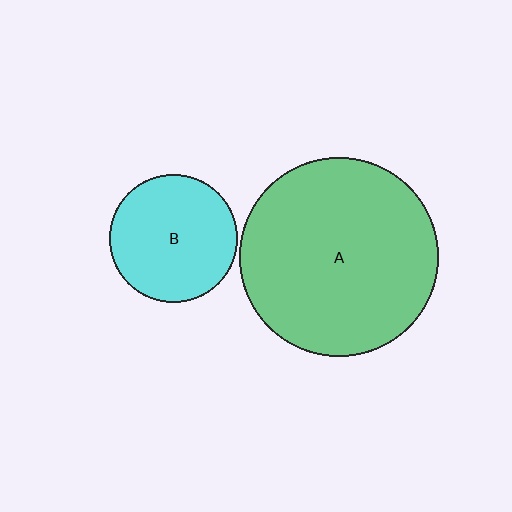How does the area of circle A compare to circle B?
Approximately 2.4 times.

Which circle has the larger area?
Circle A (green).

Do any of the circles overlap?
No, none of the circles overlap.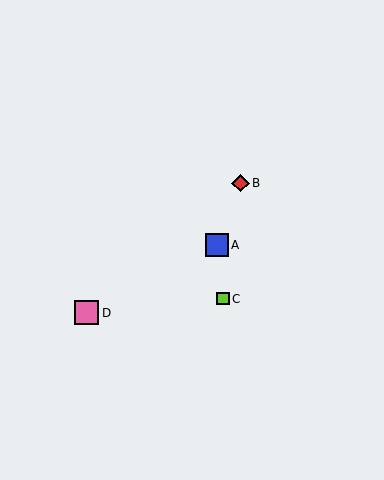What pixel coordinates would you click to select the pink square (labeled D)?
Click at (87, 313) to select the pink square D.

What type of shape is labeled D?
Shape D is a pink square.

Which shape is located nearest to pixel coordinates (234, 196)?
The red diamond (labeled B) at (241, 183) is nearest to that location.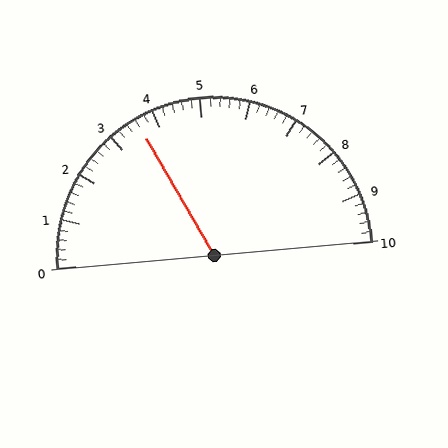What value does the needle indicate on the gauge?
The needle indicates approximately 3.6.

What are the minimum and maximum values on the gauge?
The gauge ranges from 0 to 10.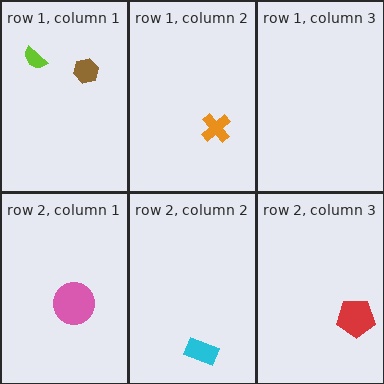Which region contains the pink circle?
The row 2, column 1 region.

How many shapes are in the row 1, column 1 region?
2.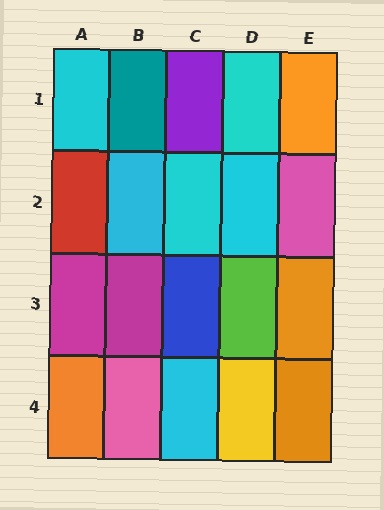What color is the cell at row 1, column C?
Purple.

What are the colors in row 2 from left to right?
Red, cyan, cyan, cyan, pink.